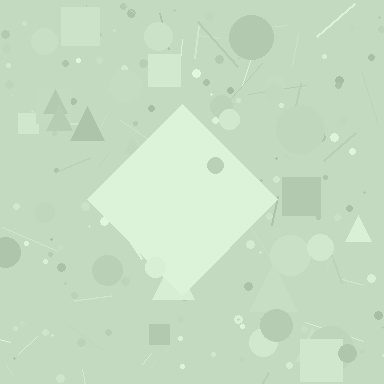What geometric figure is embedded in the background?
A diamond is embedded in the background.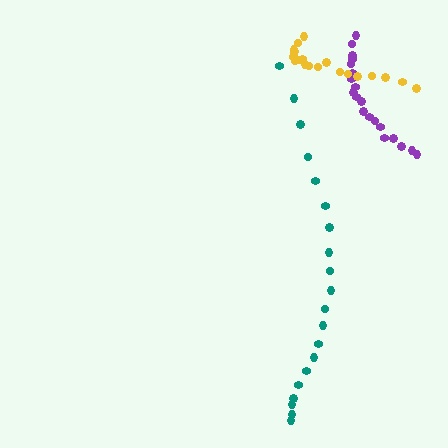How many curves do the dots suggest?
There are 3 distinct paths.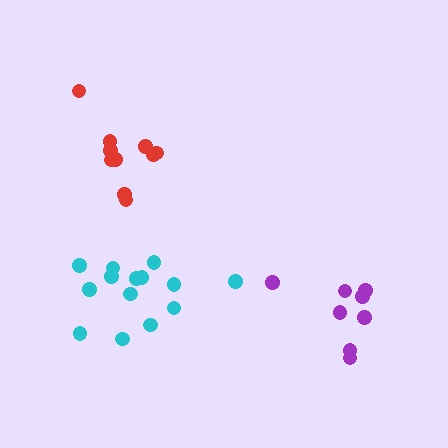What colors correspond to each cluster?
The clusters are colored: red, purple, cyan.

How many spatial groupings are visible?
There are 3 spatial groupings.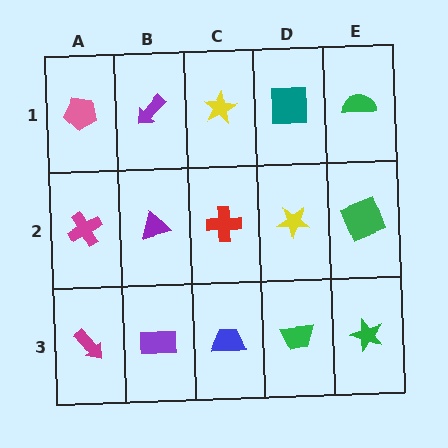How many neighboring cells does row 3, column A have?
2.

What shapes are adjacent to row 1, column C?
A red cross (row 2, column C), a purple arrow (row 1, column B), a teal square (row 1, column D).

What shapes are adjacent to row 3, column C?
A red cross (row 2, column C), a purple rectangle (row 3, column B), a green trapezoid (row 3, column D).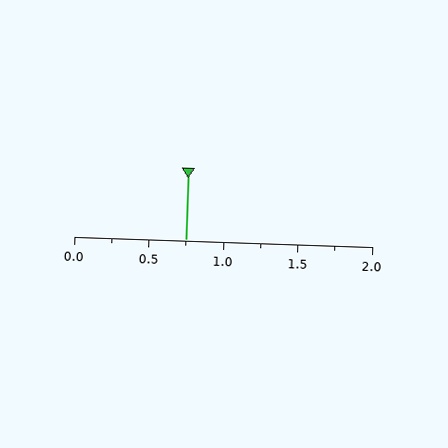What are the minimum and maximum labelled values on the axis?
The axis runs from 0.0 to 2.0.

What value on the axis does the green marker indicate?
The marker indicates approximately 0.75.